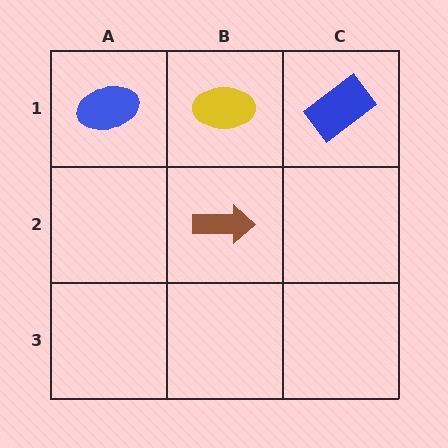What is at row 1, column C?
A blue rectangle.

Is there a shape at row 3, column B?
No, that cell is empty.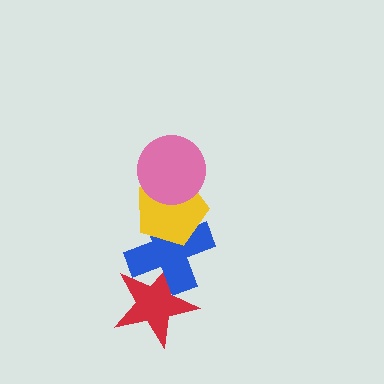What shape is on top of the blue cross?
The yellow pentagon is on top of the blue cross.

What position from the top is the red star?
The red star is 4th from the top.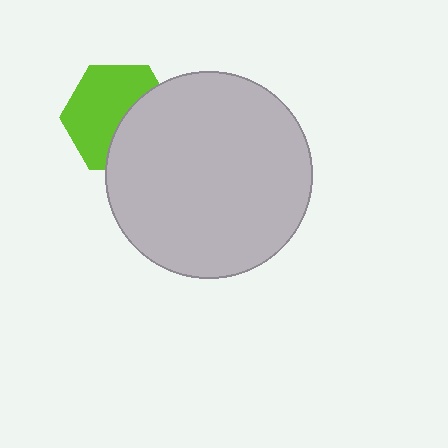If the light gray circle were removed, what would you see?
You would see the complete lime hexagon.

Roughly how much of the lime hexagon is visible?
About half of it is visible (roughly 59%).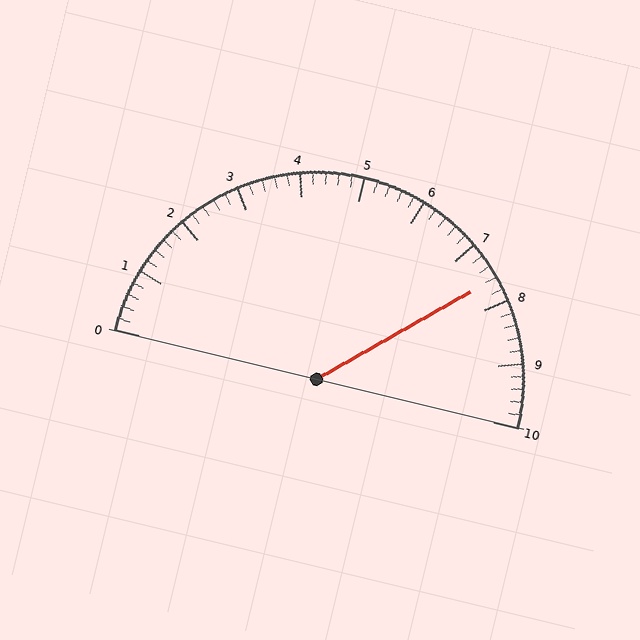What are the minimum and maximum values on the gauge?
The gauge ranges from 0 to 10.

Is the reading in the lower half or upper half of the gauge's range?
The reading is in the upper half of the range (0 to 10).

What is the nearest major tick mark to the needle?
The nearest major tick mark is 8.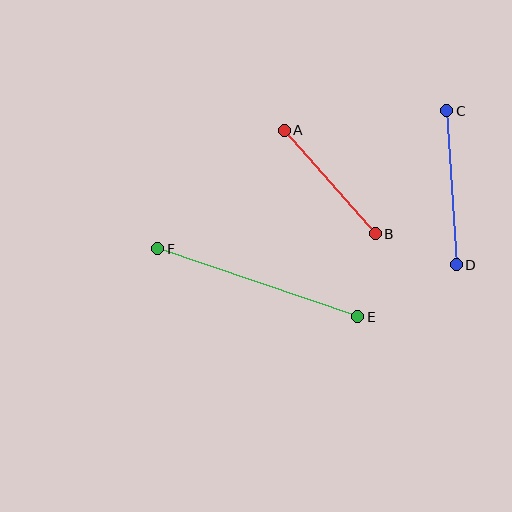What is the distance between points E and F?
The distance is approximately 211 pixels.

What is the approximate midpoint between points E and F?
The midpoint is at approximately (258, 283) pixels.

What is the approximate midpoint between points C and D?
The midpoint is at approximately (451, 188) pixels.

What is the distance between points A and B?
The distance is approximately 138 pixels.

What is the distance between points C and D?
The distance is approximately 154 pixels.